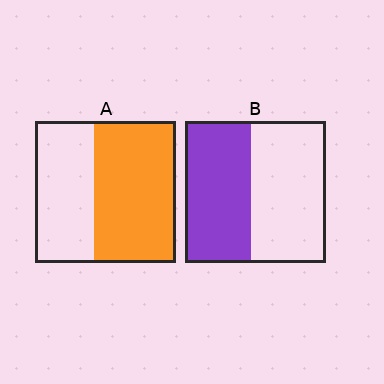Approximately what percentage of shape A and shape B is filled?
A is approximately 60% and B is approximately 45%.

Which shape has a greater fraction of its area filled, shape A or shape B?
Shape A.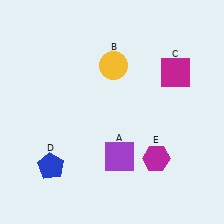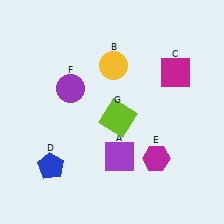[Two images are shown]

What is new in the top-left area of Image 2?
A purple circle (F) was added in the top-left area of Image 2.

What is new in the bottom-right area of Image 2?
A lime square (G) was added in the bottom-right area of Image 2.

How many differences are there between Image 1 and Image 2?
There are 2 differences between the two images.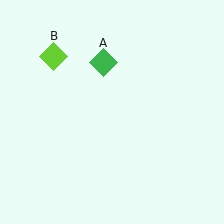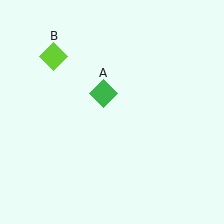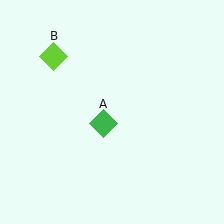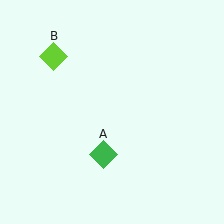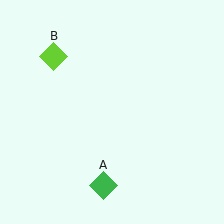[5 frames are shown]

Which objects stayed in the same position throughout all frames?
Lime diamond (object B) remained stationary.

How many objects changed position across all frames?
1 object changed position: green diamond (object A).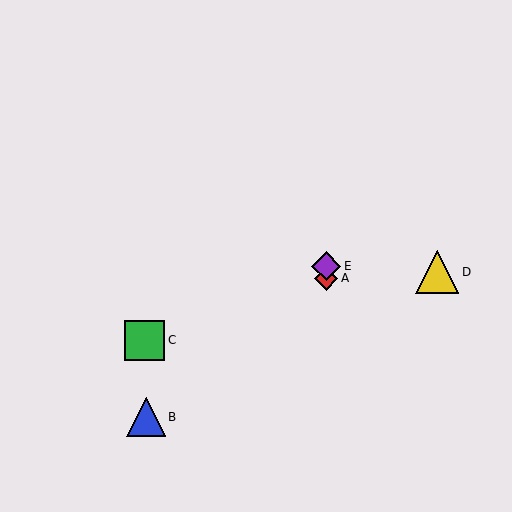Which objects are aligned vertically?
Objects A, E are aligned vertically.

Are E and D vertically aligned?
No, E is at x≈326 and D is at x≈437.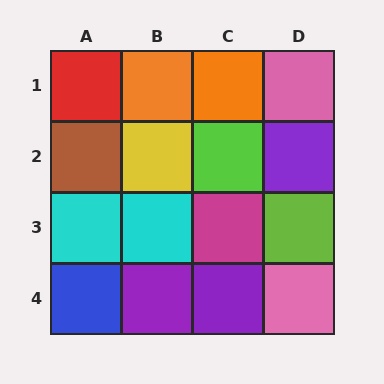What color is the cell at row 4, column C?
Purple.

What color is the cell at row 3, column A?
Cyan.